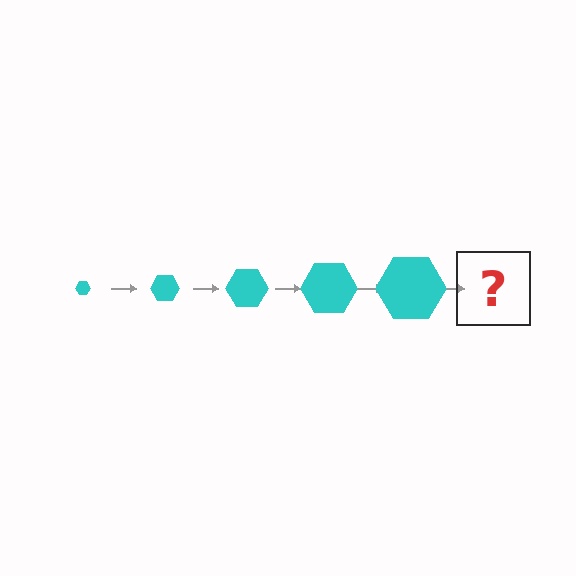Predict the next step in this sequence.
The next step is a cyan hexagon, larger than the previous one.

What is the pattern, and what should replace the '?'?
The pattern is that the hexagon gets progressively larger each step. The '?' should be a cyan hexagon, larger than the previous one.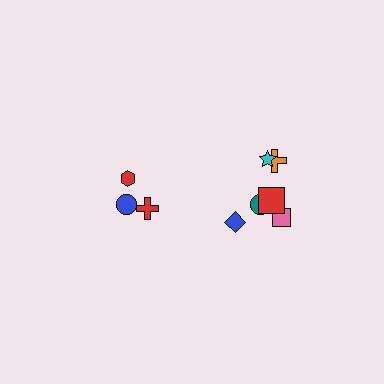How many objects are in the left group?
There are 3 objects.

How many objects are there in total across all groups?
There are 9 objects.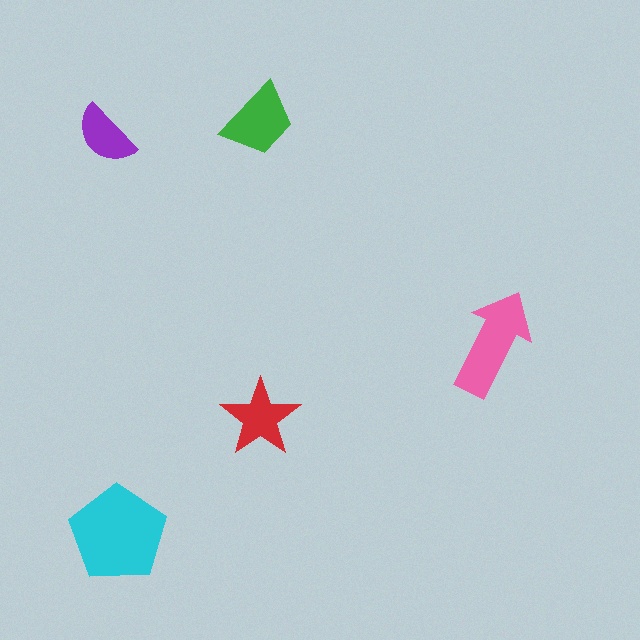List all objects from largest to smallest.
The cyan pentagon, the pink arrow, the green trapezoid, the red star, the purple semicircle.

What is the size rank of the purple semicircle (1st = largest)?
5th.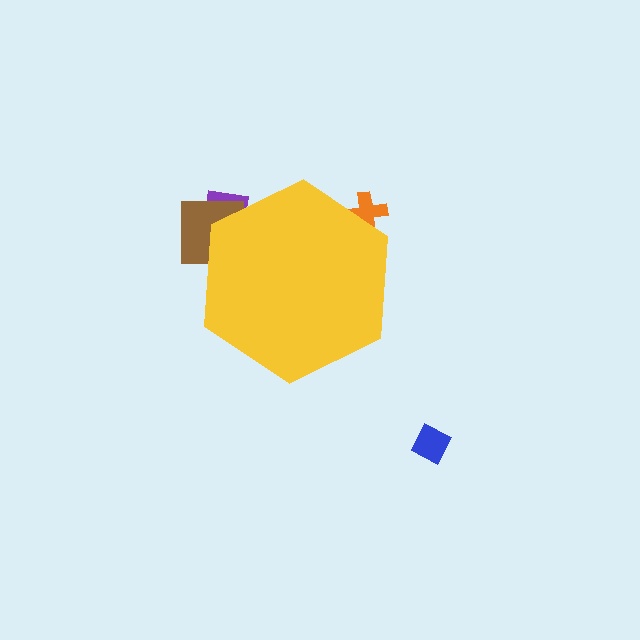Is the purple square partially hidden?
Yes, the purple square is partially hidden behind the yellow hexagon.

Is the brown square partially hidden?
Yes, the brown square is partially hidden behind the yellow hexagon.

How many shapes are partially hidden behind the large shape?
3 shapes are partially hidden.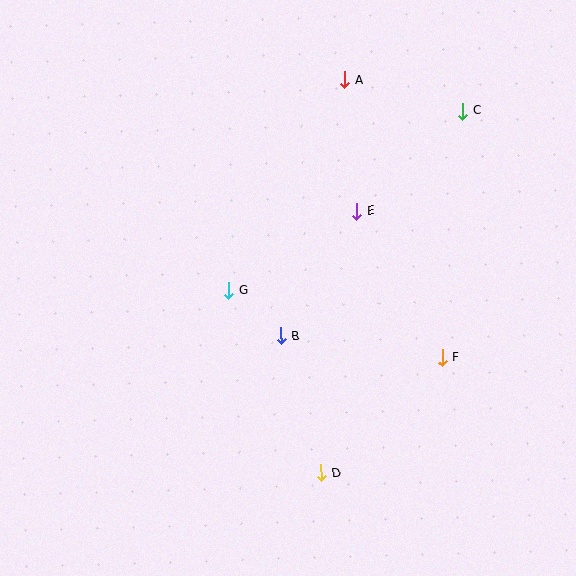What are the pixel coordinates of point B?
Point B is at (281, 336).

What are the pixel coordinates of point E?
Point E is at (357, 211).